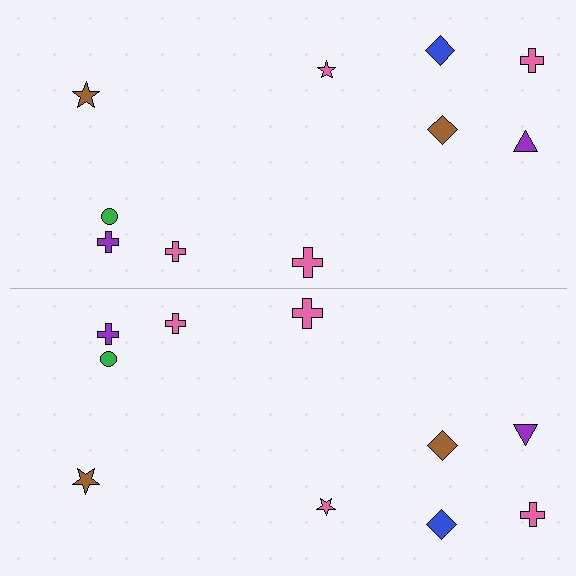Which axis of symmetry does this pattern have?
The pattern has a horizontal axis of symmetry running through the center of the image.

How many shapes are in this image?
There are 20 shapes in this image.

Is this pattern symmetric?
Yes, this pattern has bilateral (reflection) symmetry.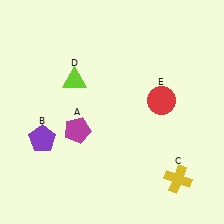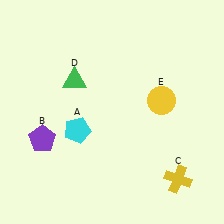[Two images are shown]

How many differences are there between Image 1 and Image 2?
There are 3 differences between the two images.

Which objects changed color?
A changed from magenta to cyan. D changed from lime to green. E changed from red to yellow.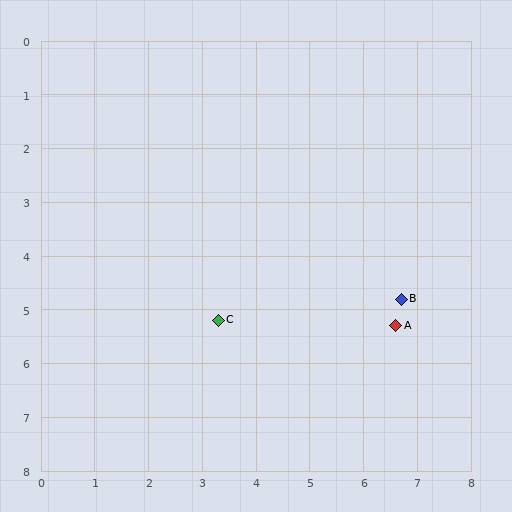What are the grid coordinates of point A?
Point A is at approximately (6.6, 5.3).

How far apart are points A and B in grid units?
Points A and B are about 0.5 grid units apart.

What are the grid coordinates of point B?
Point B is at approximately (6.7, 4.8).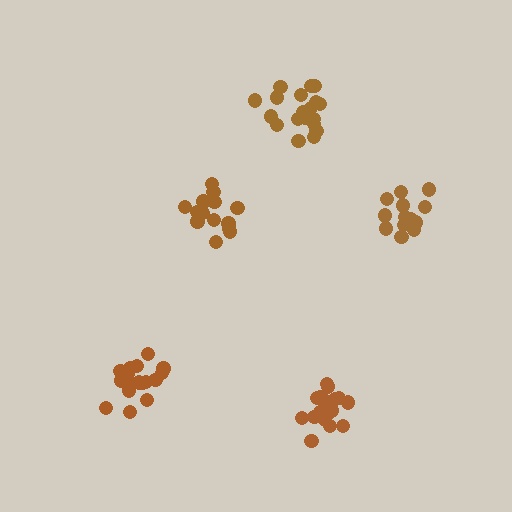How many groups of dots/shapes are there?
There are 5 groups.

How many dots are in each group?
Group 1: 18 dots, Group 2: 15 dots, Group 3: 15 dots, Group 4: 19 dots, Group 5: 18 dots (85 total).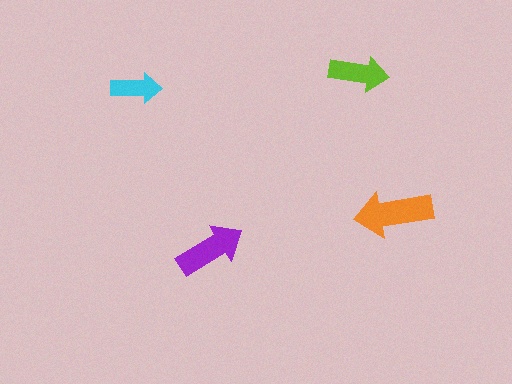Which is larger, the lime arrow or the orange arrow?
The orange one.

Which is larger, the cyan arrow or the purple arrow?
The purple one.